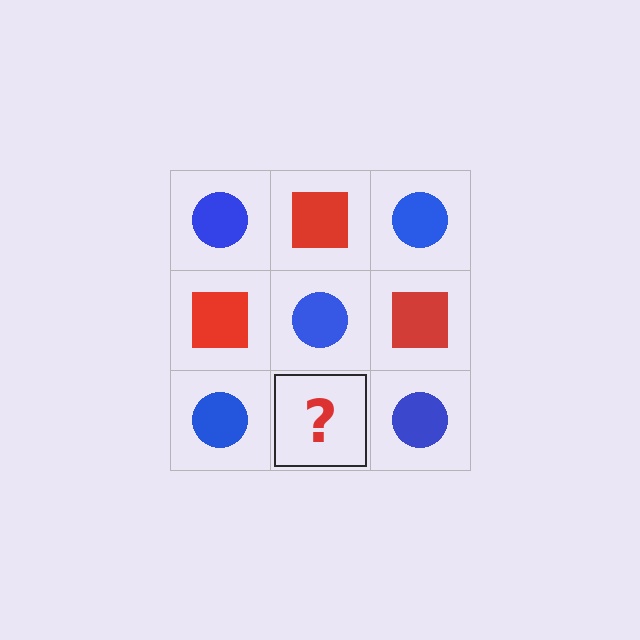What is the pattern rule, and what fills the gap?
The rule is that it alternates blue circle and red square in a checkerboard pattern. The gap should be filled with a red square.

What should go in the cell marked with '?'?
The missing cell should contain a red square.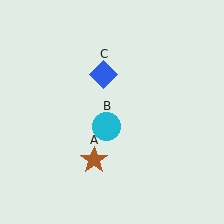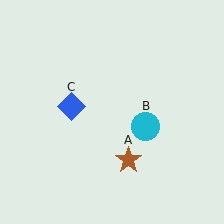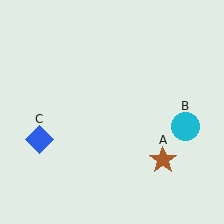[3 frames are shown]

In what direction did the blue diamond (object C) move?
The blue diamond (object C) moved down and to the left.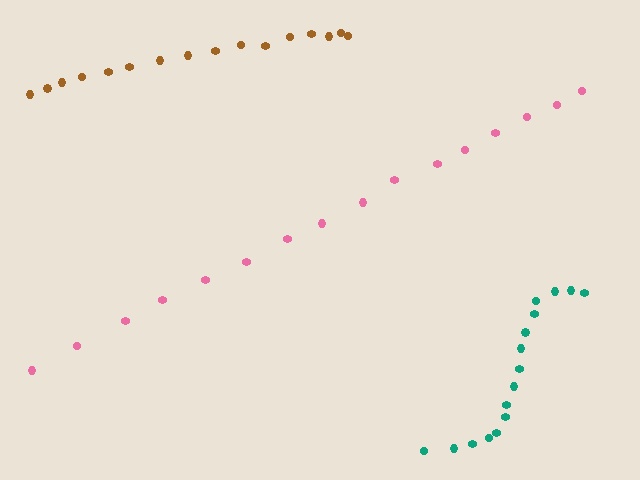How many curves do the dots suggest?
There are 3 distinct paths.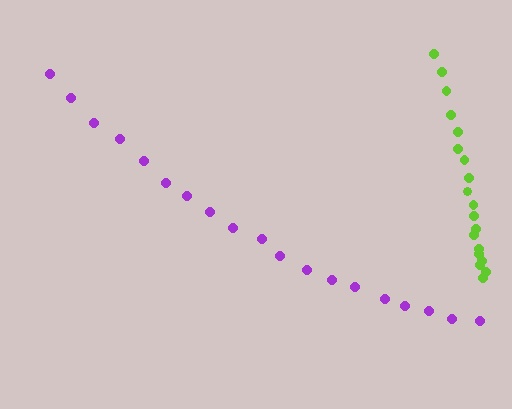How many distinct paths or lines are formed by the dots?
There are 2 distinct paths.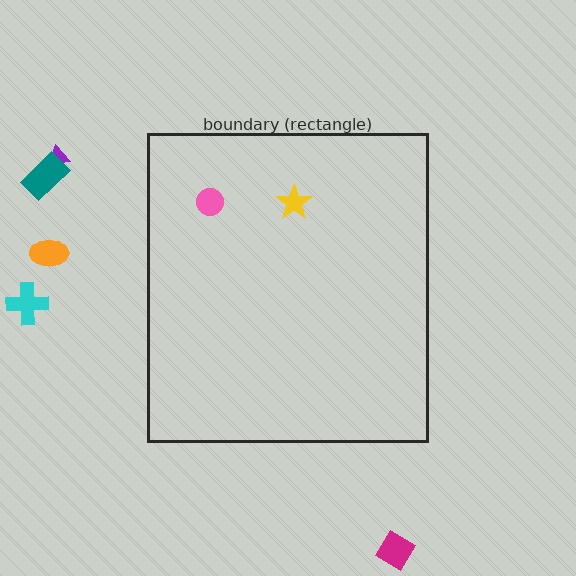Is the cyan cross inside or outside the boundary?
Outside.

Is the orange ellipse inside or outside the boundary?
Outside.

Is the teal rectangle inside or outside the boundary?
Outside.